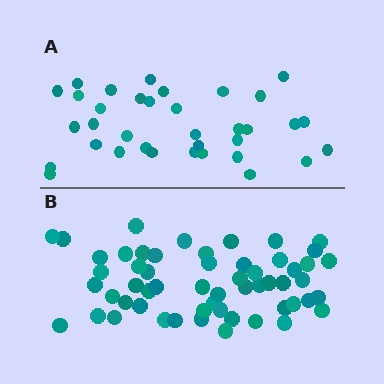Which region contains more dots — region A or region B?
Region B (the bottom region) has more dots.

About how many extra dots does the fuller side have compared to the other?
Region B has approximately 20 more dots than region A.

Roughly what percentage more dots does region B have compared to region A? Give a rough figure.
About 60% more.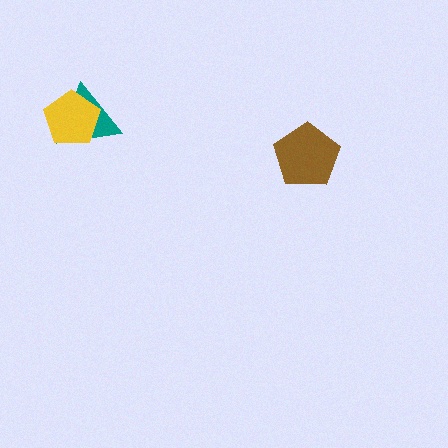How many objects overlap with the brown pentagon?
0 objects overlap with the brown pentagon.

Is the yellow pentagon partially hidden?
No, no other shape covers it.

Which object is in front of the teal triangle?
The yellow pentagon is in front of the teal triangle.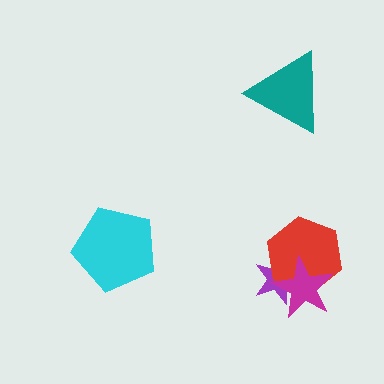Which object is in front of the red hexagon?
The magenta star is in front of the red hexagon.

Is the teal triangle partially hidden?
No, no other shape covers it.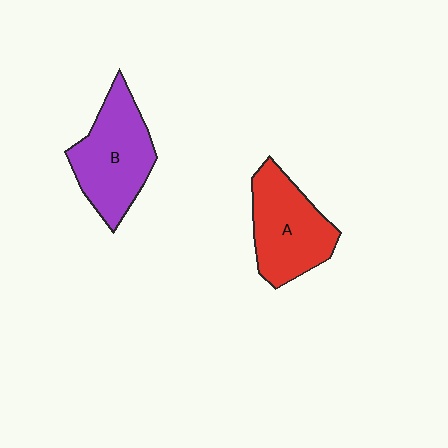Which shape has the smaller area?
Shape A (red).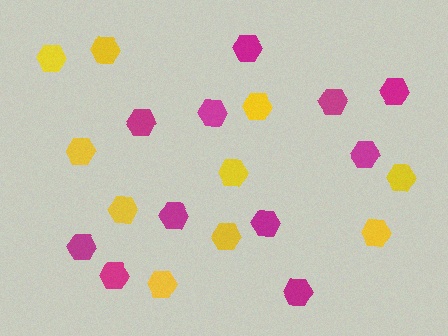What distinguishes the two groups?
There are 2 groups: one group of yellow hexagons (10) and one group of magenta hexagons (11).